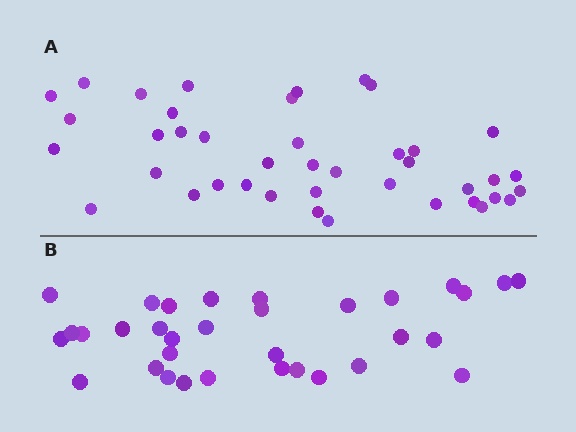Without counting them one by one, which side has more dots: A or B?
Region A (the top region) has more dots.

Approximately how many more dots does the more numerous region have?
Region A has roughly 8 or so more dots than region B.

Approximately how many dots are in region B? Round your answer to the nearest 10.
About 30 dots. (The exact count is 33, which rounds to 30.)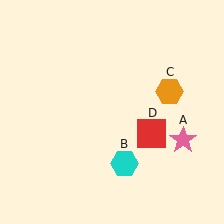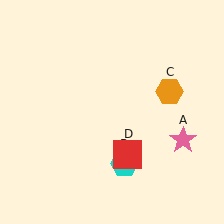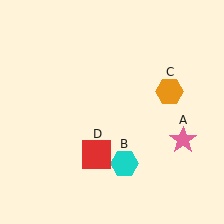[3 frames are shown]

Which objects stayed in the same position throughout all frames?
Pink star (object A) and cyan hexagon (object B) and orange hexagon (object C) remained stationary.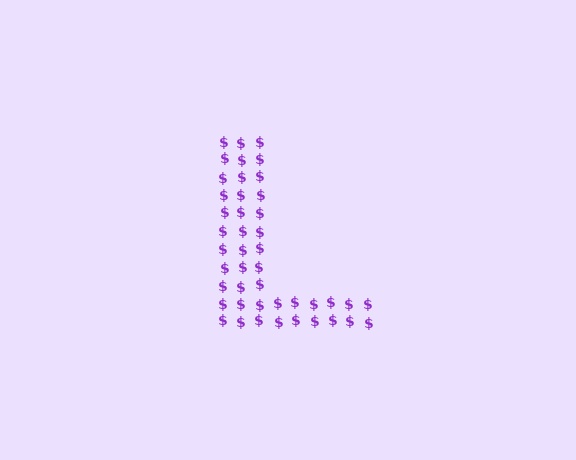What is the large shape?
The large shape is the letter L.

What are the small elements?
The small elements are dollar signs.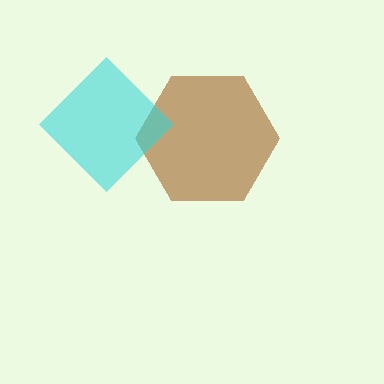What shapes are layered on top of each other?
The layered shapes are: a brown hexagon, a cyan diamond.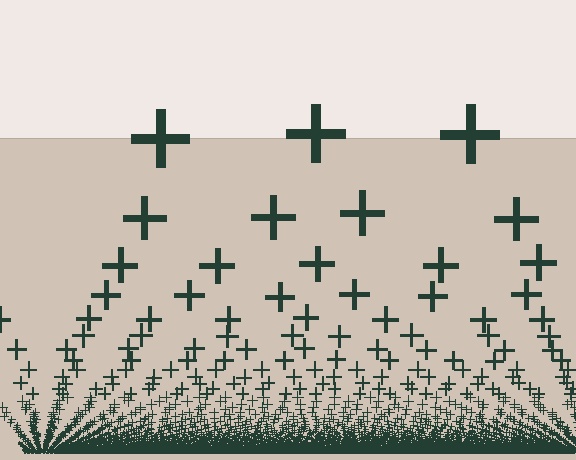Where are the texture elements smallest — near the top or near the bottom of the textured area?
Near the bottom.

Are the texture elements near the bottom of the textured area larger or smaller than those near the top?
Smaller. The gradient is inverted — elements near the bottom are smaller and denser.